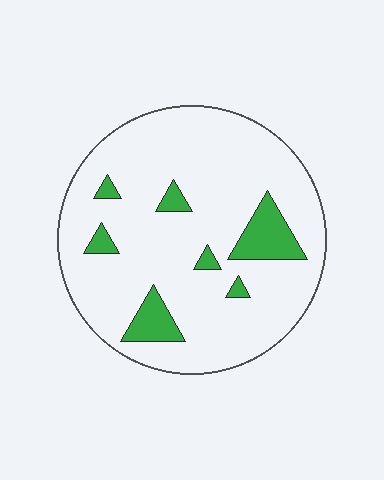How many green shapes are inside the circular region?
7.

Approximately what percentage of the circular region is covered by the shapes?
Approximately 10%.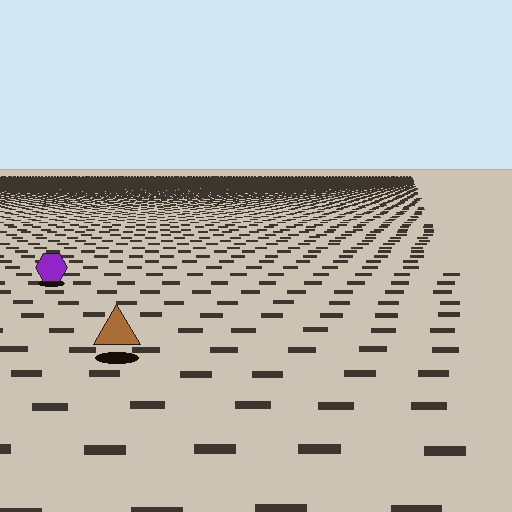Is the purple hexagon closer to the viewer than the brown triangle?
No. The brown triangle is closer — you can tell from the texture gradient: the ground texture is coarser near it.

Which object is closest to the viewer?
The brown triangle is closest. The texture marks near it are larger and more spread out.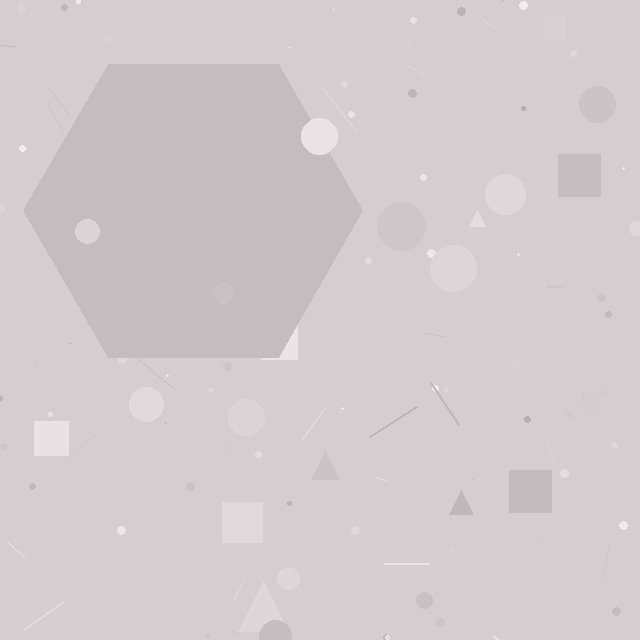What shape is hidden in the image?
A hexagon is hidden in the image.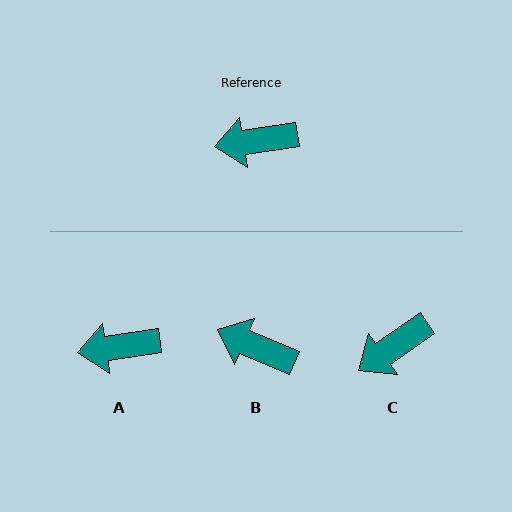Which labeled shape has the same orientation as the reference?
A.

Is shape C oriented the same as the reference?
No, it is off by about 26 degrees.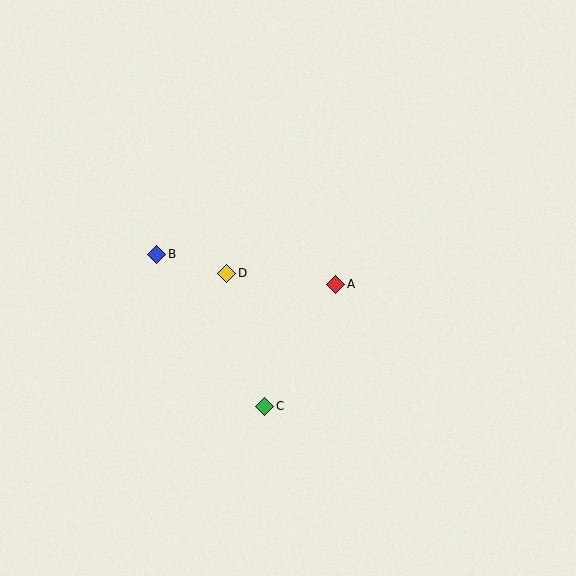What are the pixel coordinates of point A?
Point A is at (336, 284).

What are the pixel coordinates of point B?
Point B is at (157, 254).